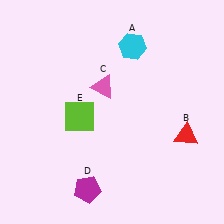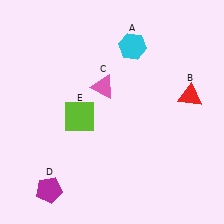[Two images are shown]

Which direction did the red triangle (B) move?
The red triangle (B) moved up.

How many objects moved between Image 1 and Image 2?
2 objects moved between the two images.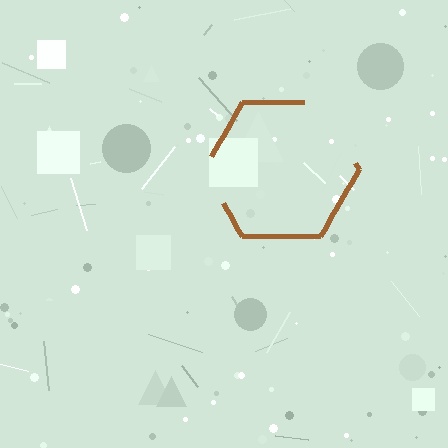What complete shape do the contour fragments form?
The contour fragments form a hexagon.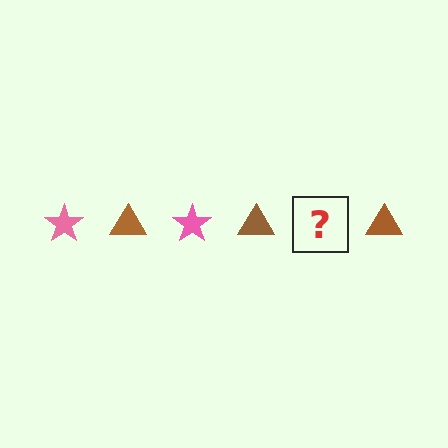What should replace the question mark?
The question mark should be replaced with a pink star.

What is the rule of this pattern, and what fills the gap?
The rule is that the pattern alternates between pink star and brown triangle. The gap should be filled with a pink star.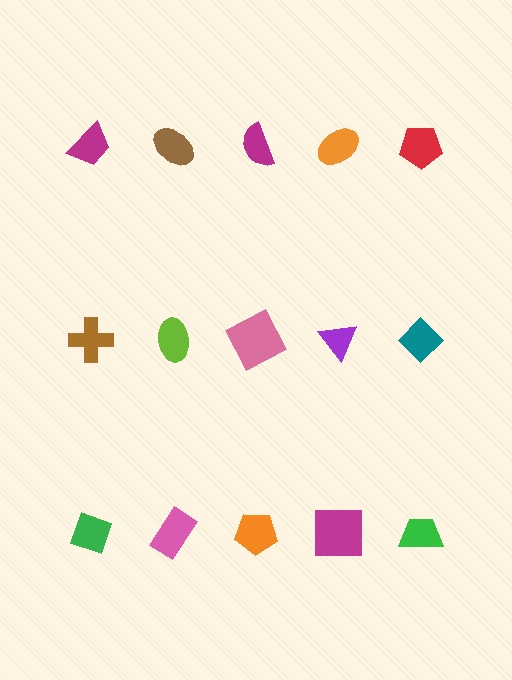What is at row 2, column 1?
A brown cross.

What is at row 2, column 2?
A lime ellipse.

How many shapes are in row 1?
5 shapes.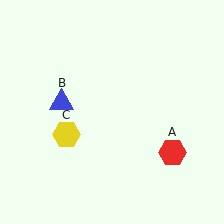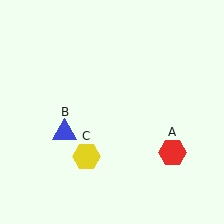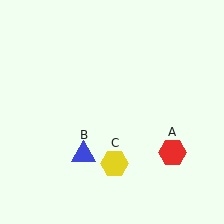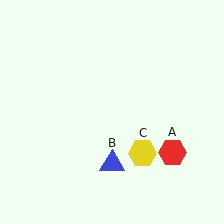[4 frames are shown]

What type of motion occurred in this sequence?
The blue triangle (object B), yellow hexagon (object C) rotated counterclockwise around the center of the scene.